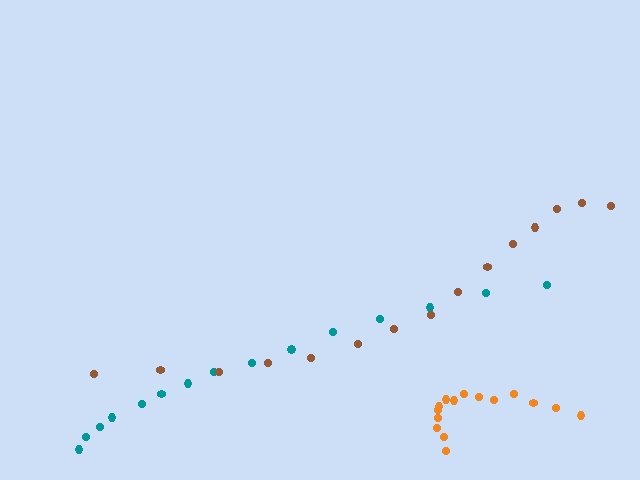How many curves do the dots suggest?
There are 3 distinct paths.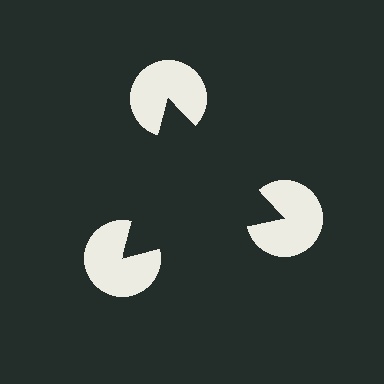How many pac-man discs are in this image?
There are 3 — one at each vertex of the illusory triangle.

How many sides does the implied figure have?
3 sides.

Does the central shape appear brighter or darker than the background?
It typically appears slightly darker than the background, even though no actual brightness change is drawn.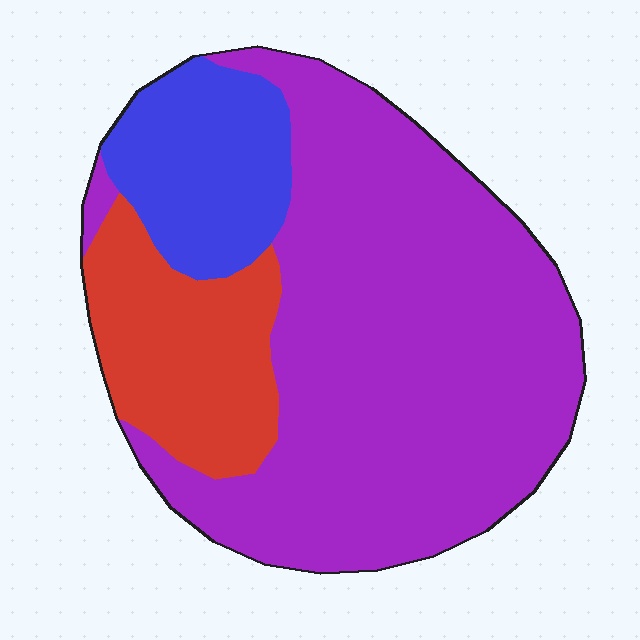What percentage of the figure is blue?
Blue covers roughly 15% of the figure.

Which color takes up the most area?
Purple, at roughly 65%.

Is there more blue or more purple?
Purple.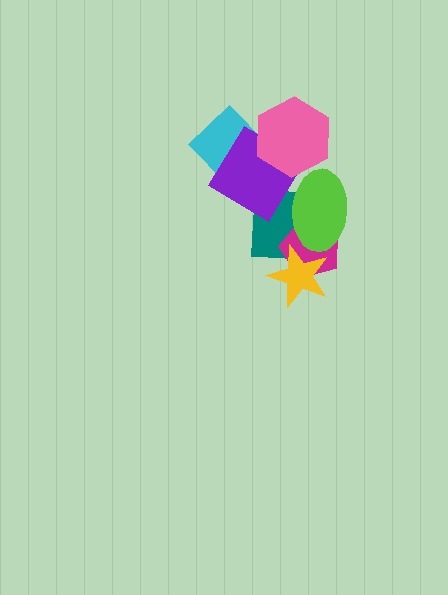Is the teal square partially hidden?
Yes, it is partially covered by another shape.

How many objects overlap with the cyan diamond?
2 objects overlap with the cyan diamond.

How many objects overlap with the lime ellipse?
2 objects overlap with the lime ellipse.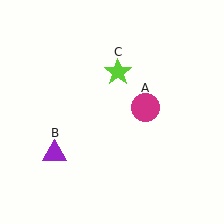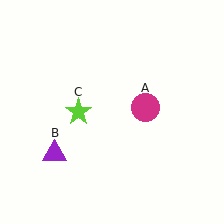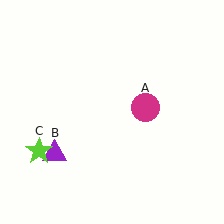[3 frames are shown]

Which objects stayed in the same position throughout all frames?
Magenta circle (object A) and purple triangle (object B) remained stationary.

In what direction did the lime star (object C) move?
The lime star (object C) moved down and to the left.